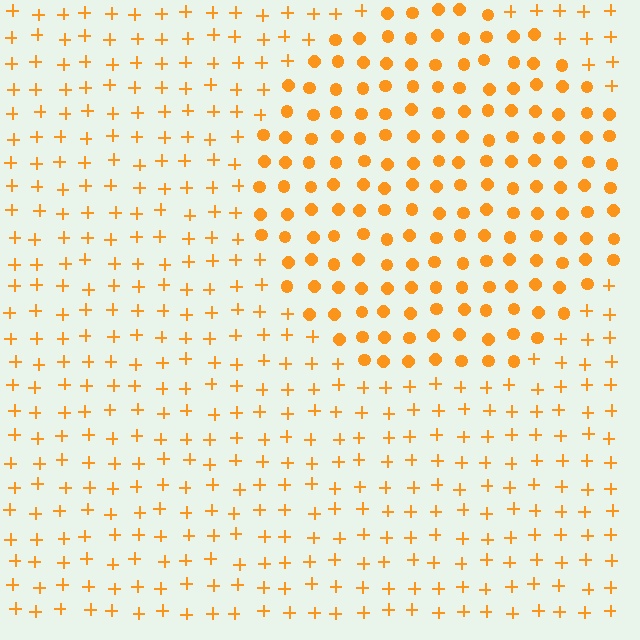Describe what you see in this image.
The image is filled with small orange elements arranged in a uniform grid. A circle-shaped region contains circles, while the surrounding area contains plus signs. The boundary is defined purely by the change in element shape.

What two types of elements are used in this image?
The image uses circles inside the circle region and plus signs outside it.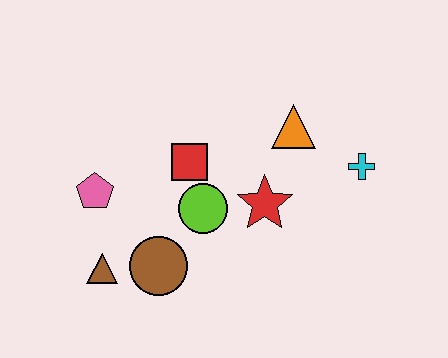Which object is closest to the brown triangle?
The brown circle is closest to the brown triangle.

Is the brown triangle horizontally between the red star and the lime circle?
No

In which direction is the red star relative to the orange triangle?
The red star is below the orange triangle.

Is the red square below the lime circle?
No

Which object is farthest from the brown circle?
The cyan cross is farthest from the brown circle.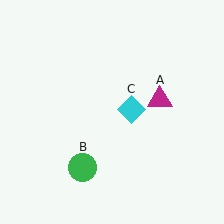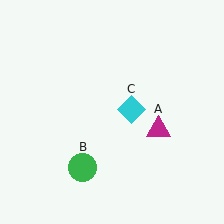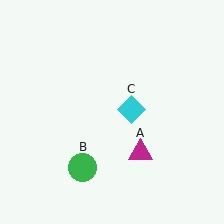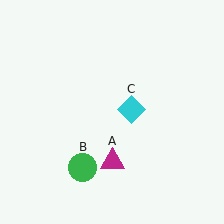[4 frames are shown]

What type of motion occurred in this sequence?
The magenta triangle (object A) rotated clockwise around the center of the scene.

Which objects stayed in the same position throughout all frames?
Green circle (object B) and cyan diamond (object C) remained stationary.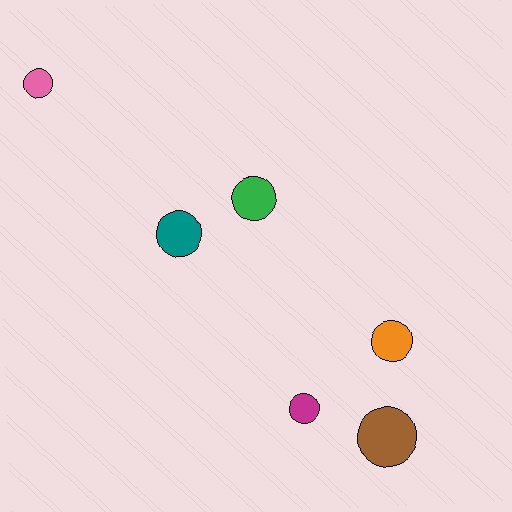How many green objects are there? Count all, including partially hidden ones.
There is 1 green object.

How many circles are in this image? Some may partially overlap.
There are 6 circles.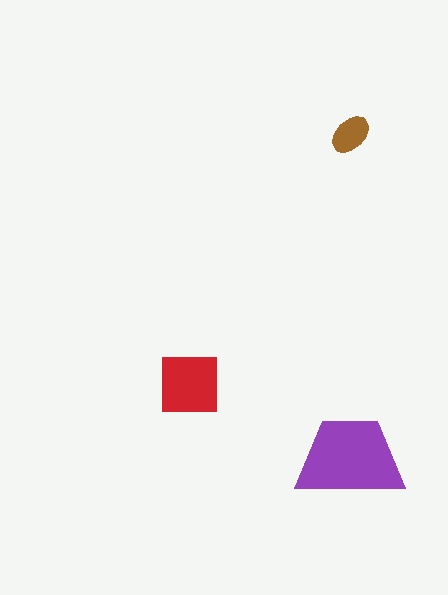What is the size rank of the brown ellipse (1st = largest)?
3rd.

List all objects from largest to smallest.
The purple trapezoid, the red square, the brown ellipse.